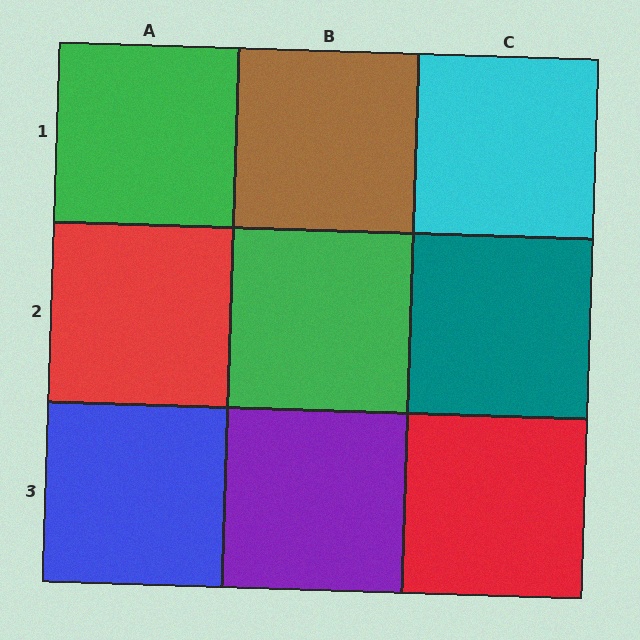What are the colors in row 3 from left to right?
Blue, purple, red.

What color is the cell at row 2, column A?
Red.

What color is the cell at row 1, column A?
Green.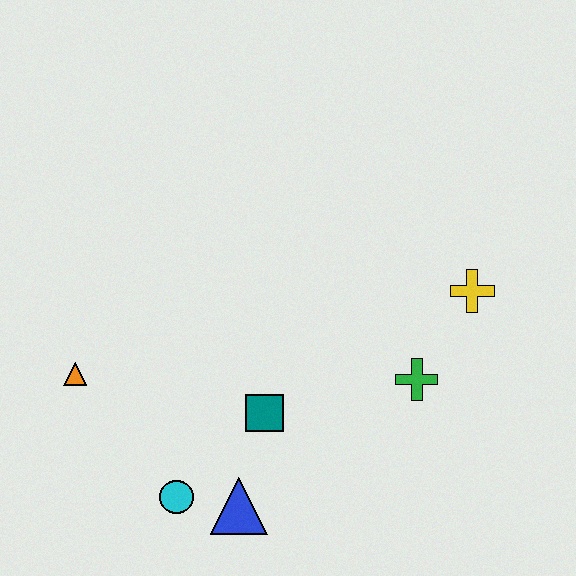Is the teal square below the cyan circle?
No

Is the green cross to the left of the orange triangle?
No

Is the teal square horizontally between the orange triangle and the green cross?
Yes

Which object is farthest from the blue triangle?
The yellow cross is farthest from the blue triangle.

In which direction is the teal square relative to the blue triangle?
The teal square is above the blue triangle.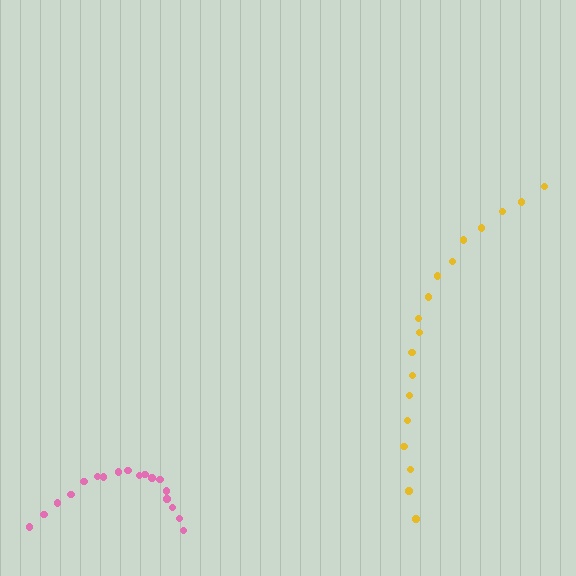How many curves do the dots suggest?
There are 2 distinct paths.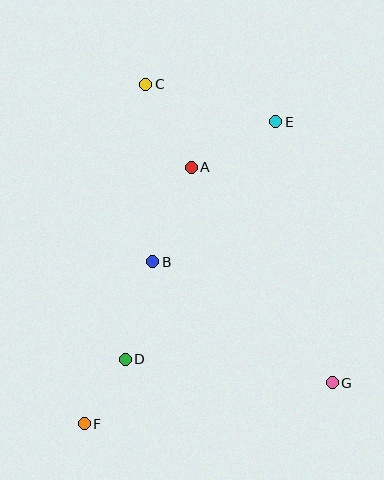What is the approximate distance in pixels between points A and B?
The distance between A and B is approximately 102 pixels.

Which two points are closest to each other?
Points D and F are closest to each other.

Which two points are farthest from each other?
Points E and F are farthest from each other.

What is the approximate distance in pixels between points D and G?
The distance between D and G is approximately 208 pixels.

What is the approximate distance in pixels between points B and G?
The distance between B and G is approximately 217 pixels.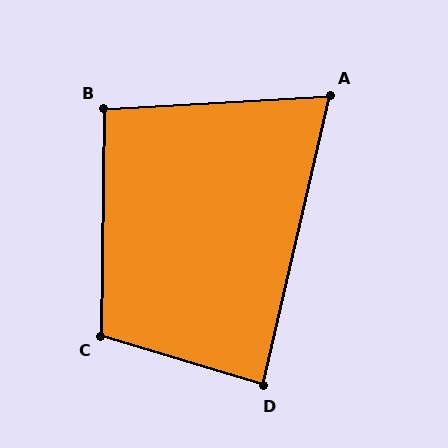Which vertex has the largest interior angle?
C, at approximately 106 degrees.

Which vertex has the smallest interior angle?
A, at approximately 74 degrees.